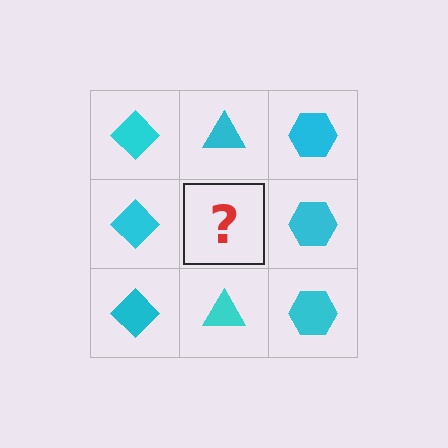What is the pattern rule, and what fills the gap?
The rule is that each column has a consistent shape. The gap should be filled with a cyan triangle.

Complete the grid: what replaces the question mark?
The question mark should be replaced with a cyan triangle.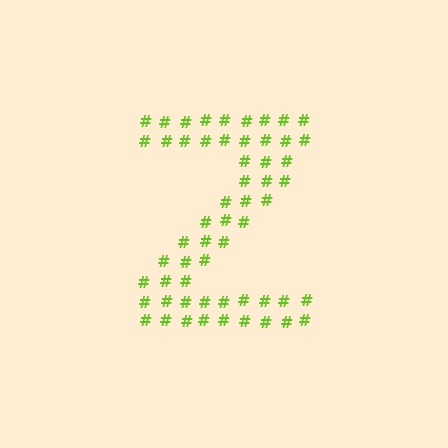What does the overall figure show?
The overall figure shows the letter Z.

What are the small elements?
The small elements are hash symbols.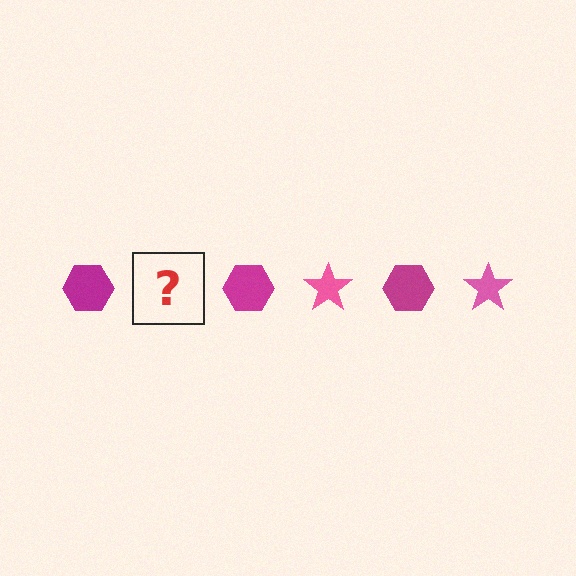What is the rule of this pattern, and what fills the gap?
The rule is that the pattern alternates between magenta hexagon and pink star. The gap should be filled with a pink star.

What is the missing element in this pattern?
The missing element is a pink star.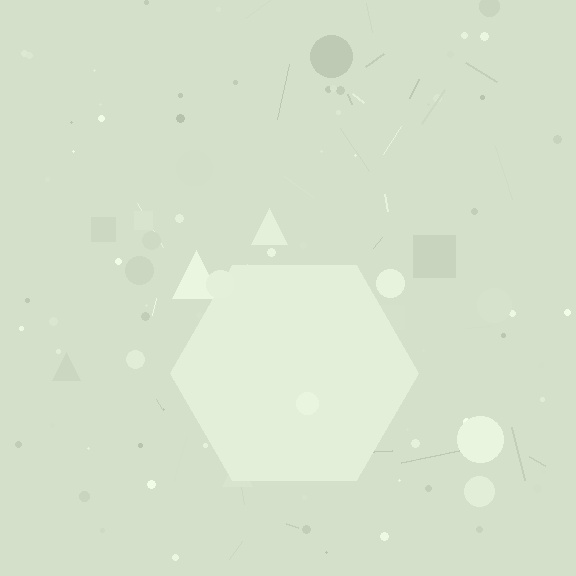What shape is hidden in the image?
A hexagon is hidden in the image.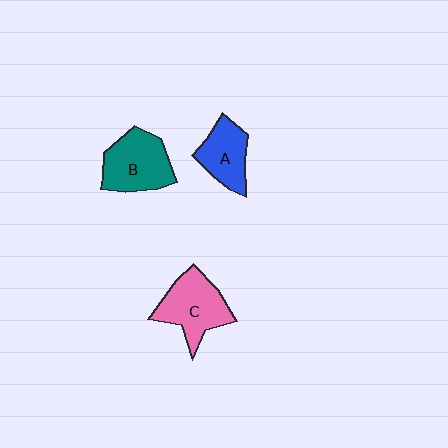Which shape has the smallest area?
Shape A (blue).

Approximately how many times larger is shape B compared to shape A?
Approximately 1.3 times.